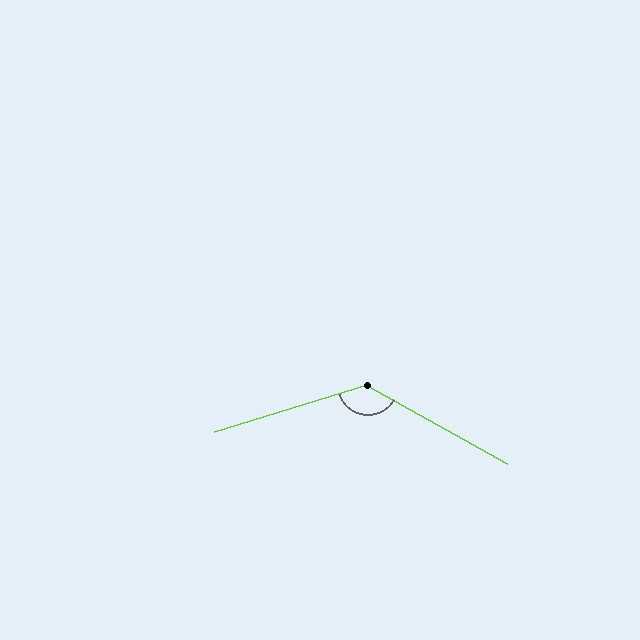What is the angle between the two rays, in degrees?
Approximately 134 degrees.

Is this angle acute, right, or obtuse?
It is obtuse.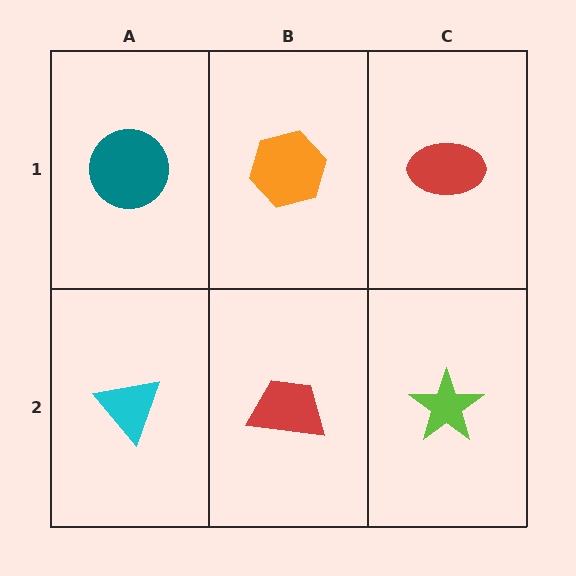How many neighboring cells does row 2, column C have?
2.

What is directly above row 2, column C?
A red ellipse.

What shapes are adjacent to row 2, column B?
An orange hexagon (row 1, column B), a cyan triangle (row 2, column A), a lime star (row 2, column C).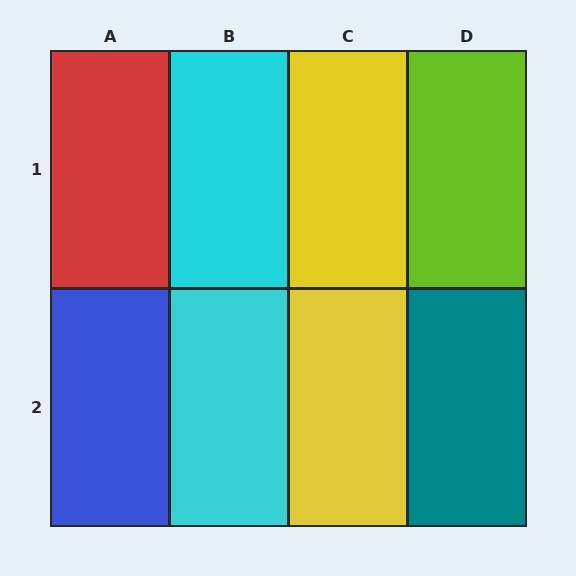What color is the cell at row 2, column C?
Yellow.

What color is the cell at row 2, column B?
Cyan.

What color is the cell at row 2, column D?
Teal.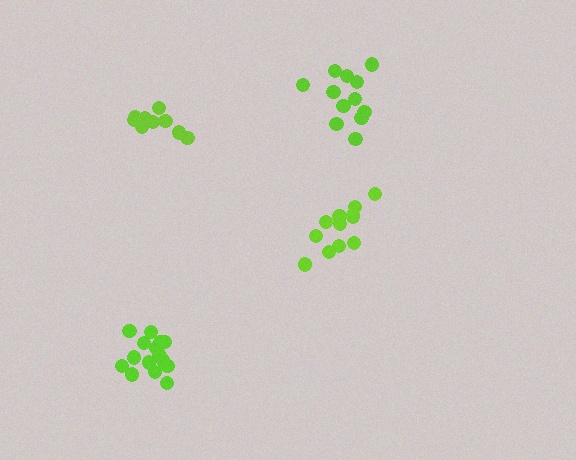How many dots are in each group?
Group 1: 9 dots, Group 2: 12 dots, Group 3: 15 dots, Group 4: 12 dots (48 total).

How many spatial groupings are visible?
There are 4 spatial groupings.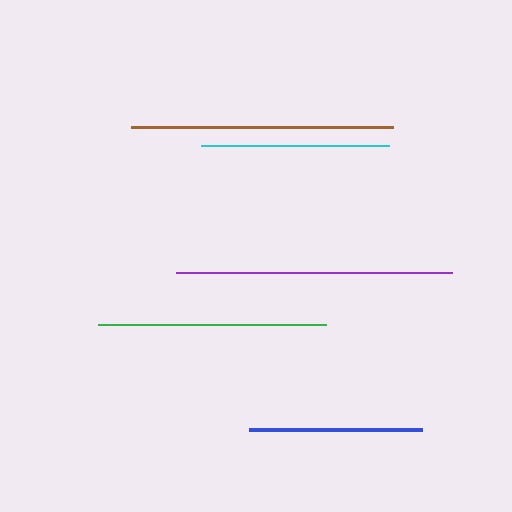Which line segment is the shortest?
The blue line is the shortest at approximately 172 pixels.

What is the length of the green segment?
The green segment is approximately 228 pixels long.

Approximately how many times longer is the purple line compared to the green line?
The purple line is approximately 1.2 times the length of the green line.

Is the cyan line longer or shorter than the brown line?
The brown line is longer than the cyan line.